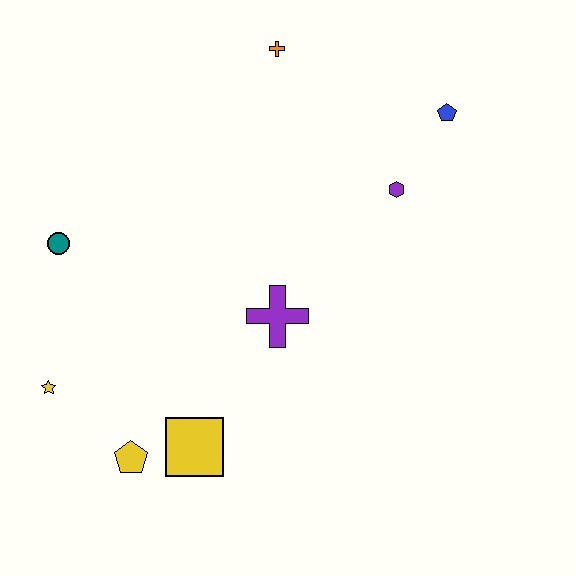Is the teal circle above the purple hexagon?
No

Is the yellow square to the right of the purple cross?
No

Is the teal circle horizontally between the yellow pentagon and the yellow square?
No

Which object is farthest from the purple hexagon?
The yellow star is farthest from the purple hexagon.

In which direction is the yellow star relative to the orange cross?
The yellow star is below the orange cross.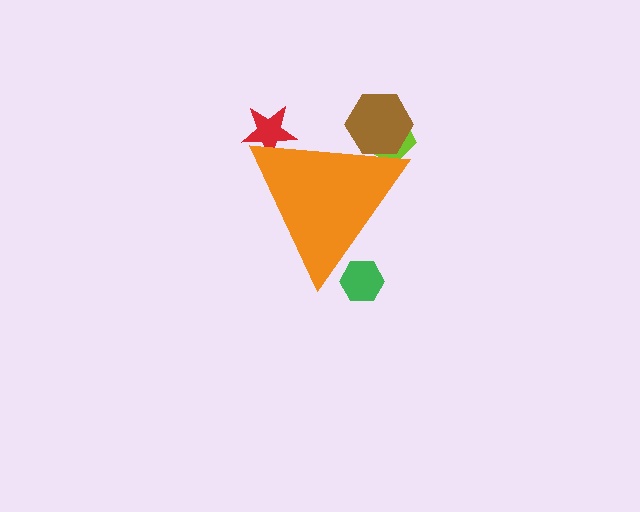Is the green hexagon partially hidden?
Yes, the green hexagon is partially hidden behind the orange triangle.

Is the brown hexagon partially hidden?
Yes, the brown hexagon is partially hidden behind the orange triangle.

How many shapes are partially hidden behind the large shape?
4 shapes are partially hidden.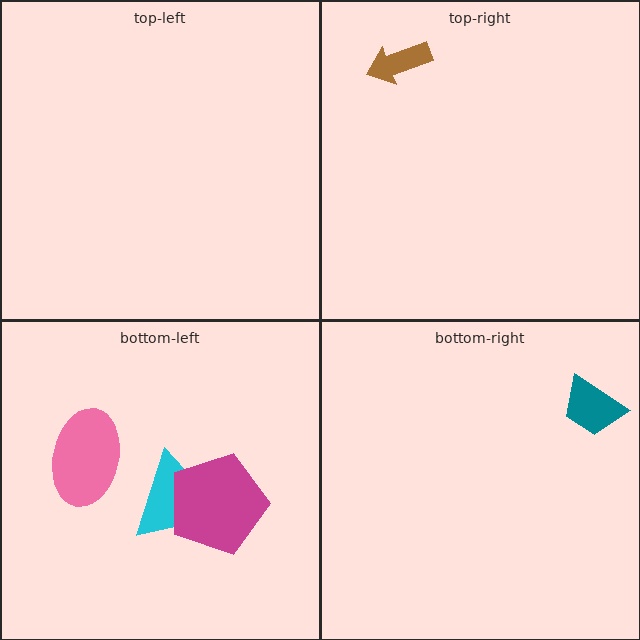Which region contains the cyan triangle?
The bottom-left region.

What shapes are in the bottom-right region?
The teal trapezoid.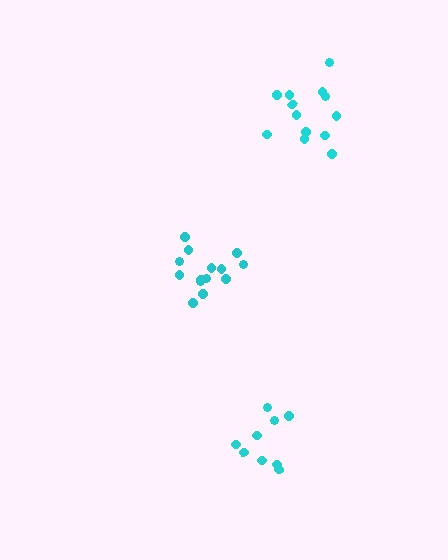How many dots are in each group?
Group 1: 14 dots, Group 2: 13 dots, Group 3: 9 dots (36 total).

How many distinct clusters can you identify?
There are 3 distinct clusters.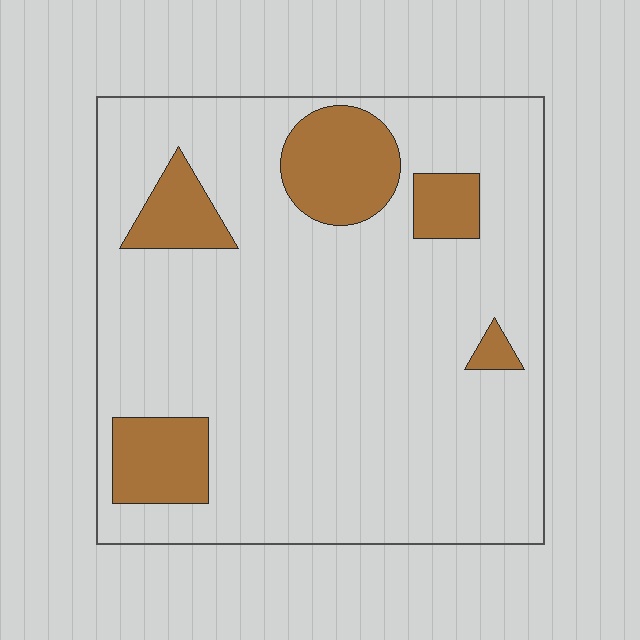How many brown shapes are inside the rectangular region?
5.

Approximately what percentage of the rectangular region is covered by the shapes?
Approximately 15%.